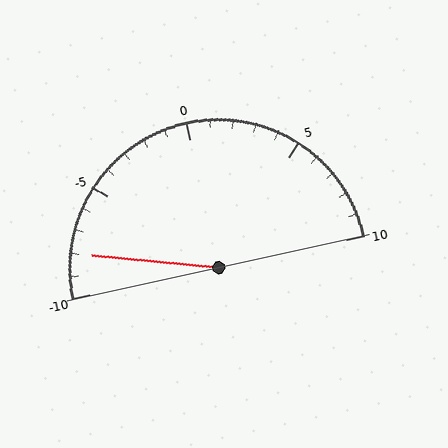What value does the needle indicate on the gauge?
The needle indicates approximately -8.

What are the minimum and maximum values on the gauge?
The gauge ranges from -10 to 10.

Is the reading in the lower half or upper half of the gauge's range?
The reading is in the lower half of the range (-10 to 10).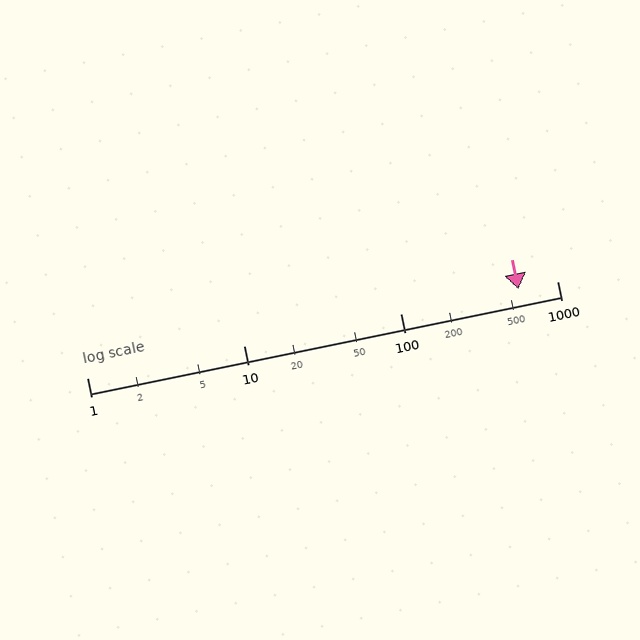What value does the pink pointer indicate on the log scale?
The pointer indicates approximately 570.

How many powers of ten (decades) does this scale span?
The scale spans 3 decades, from 1 to 1000.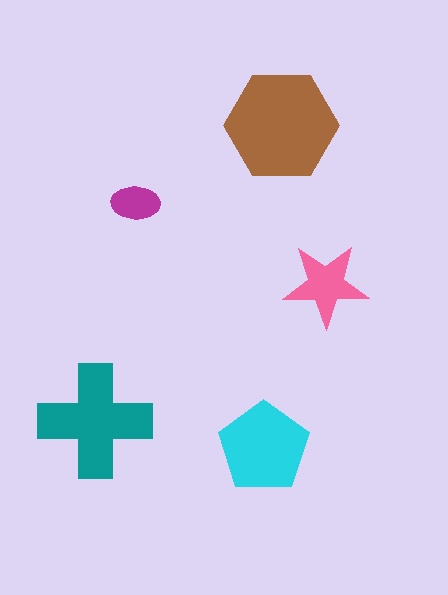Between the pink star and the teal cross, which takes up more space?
The teal cross.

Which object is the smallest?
The magenta ellipse.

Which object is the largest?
The brown hexagon.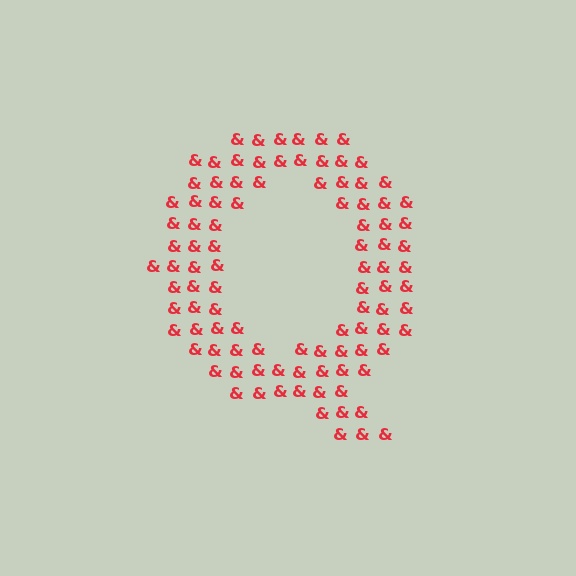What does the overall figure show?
The overall figure shows the letter Q.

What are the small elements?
The small elements are ampersands.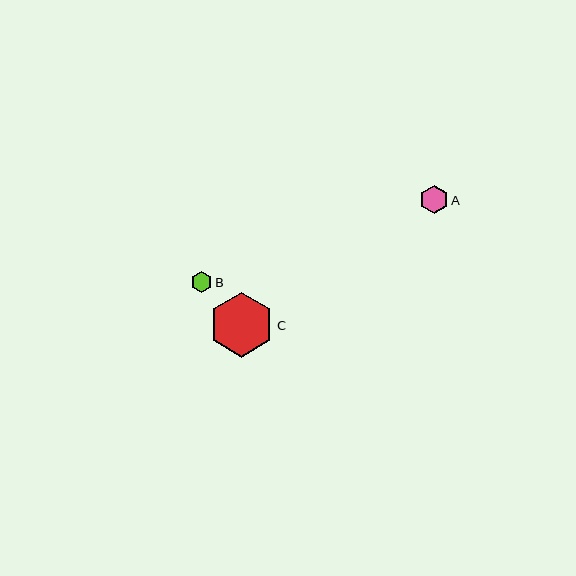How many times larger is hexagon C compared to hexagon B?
Hexagon C is approximately 3.1 times the size of hexagon B.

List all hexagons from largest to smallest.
From largest to smallest: C, A, B.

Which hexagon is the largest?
Hexagon C is the largest with a size of approximately 65 pixels.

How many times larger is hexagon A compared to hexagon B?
Hexagon A is approximately 1.3 times the size of hexagon B.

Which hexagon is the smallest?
Hexagon B is the smallest with a size of approximately 21 pixels.